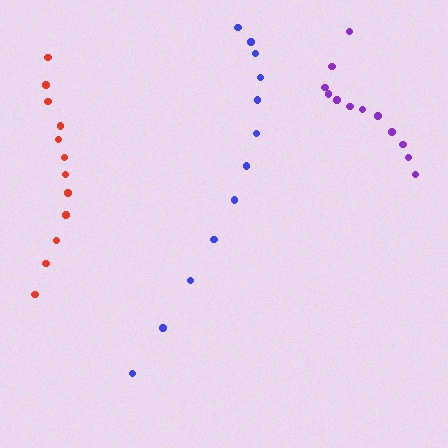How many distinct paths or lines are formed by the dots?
There are 3 distinct paths.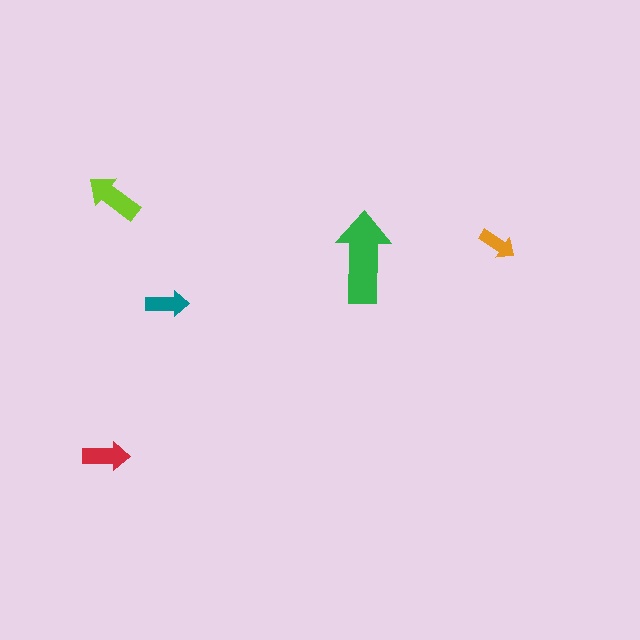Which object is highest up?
The lime arrow is topmost.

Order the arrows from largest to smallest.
the green one, the lime one, the red one, the teal one, the orange one.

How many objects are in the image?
There are 5 objects in the image.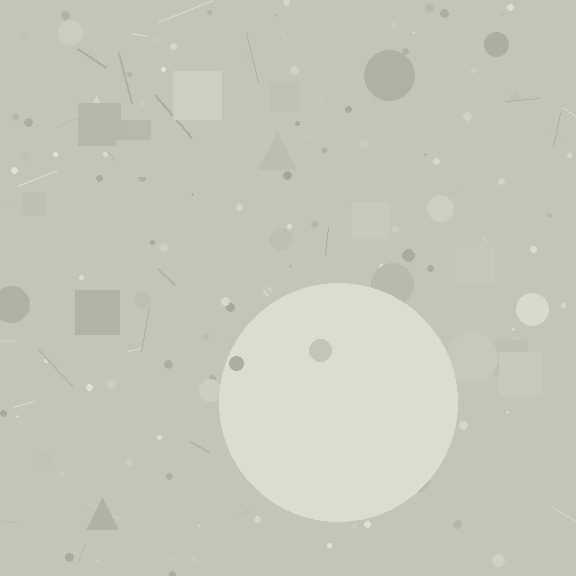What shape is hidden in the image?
A circle is hidden in the image.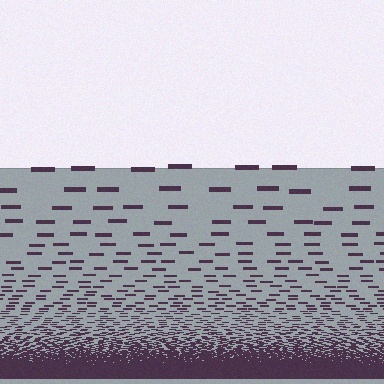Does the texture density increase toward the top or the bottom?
Density increases toward the bottom.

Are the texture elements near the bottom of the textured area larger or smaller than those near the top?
Smaller. The gradient is inverted — elements near the bottom are smaller and denser.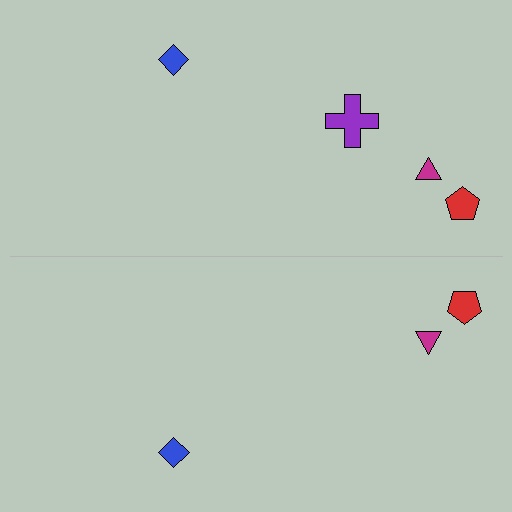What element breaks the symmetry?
A purple cross is missing from the bottom side.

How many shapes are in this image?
There are 7 shapes in this image.